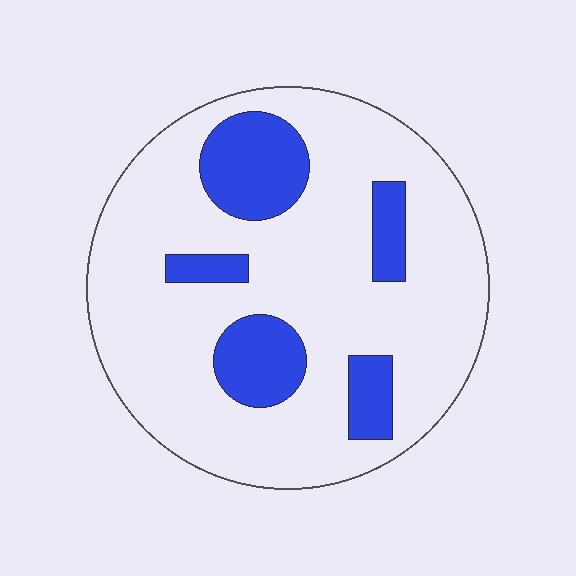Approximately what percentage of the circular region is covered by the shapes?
Approximately 20%.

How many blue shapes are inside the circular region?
5.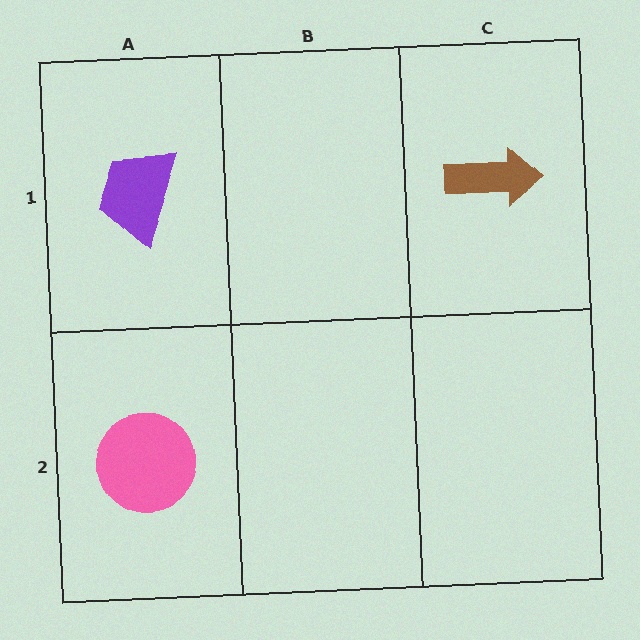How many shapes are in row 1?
2 shapes.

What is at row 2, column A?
A pink circle.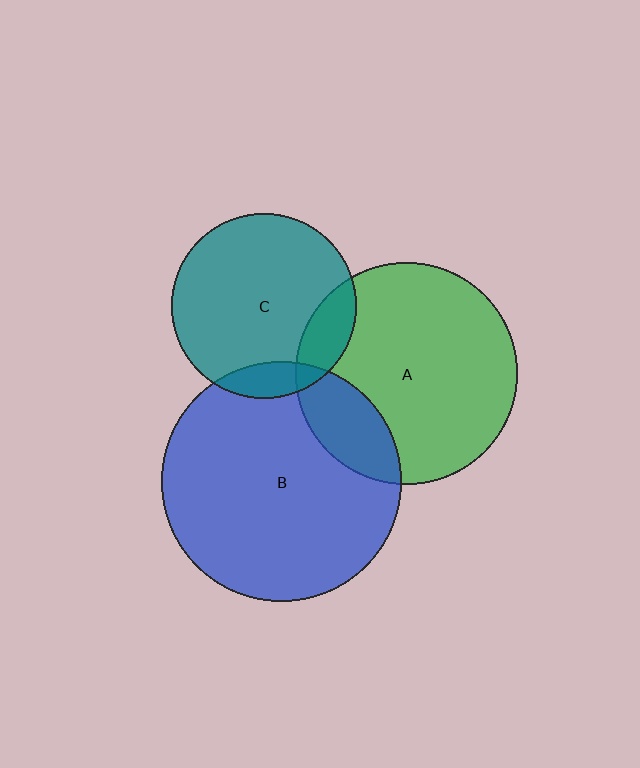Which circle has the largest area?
Circle B (blue).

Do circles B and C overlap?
Yes.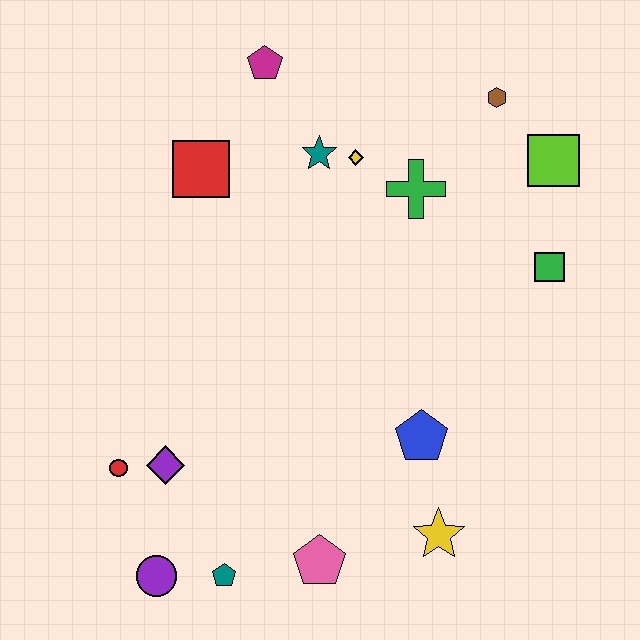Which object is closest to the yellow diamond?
The teal star is closest to the yellow diamond.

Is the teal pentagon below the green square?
Yes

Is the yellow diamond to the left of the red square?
No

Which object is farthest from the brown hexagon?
The purple circle is farthest from the brown hexagon.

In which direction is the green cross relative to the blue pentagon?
The green cross is above the blue pentagon.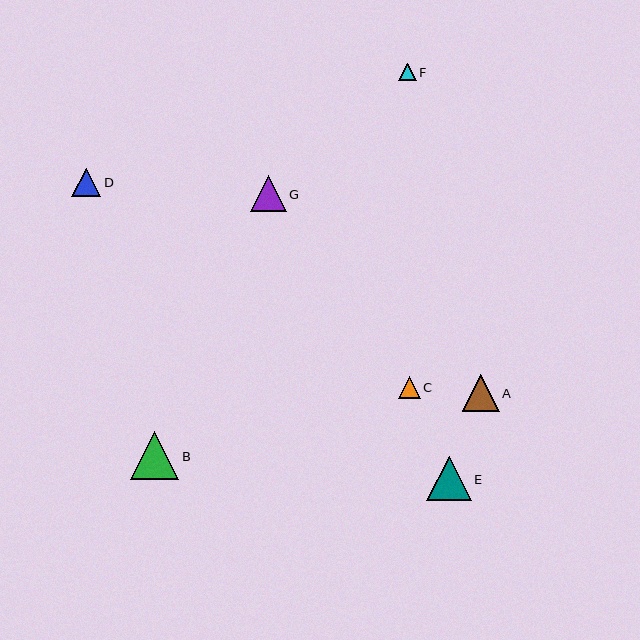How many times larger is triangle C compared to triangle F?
Triangle C is approximately 1.2 times the size of triangle F.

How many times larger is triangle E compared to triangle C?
Triangle E is approximately 2.1 times the size of triangle C.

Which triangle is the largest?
Triangle B is the largest with a size of approximately 48 pixels.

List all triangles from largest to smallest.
From largest to smallest: B, E, A, G, D, C, F.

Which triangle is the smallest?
Triangle F is the smallest with a size of approximately 17 pixels.